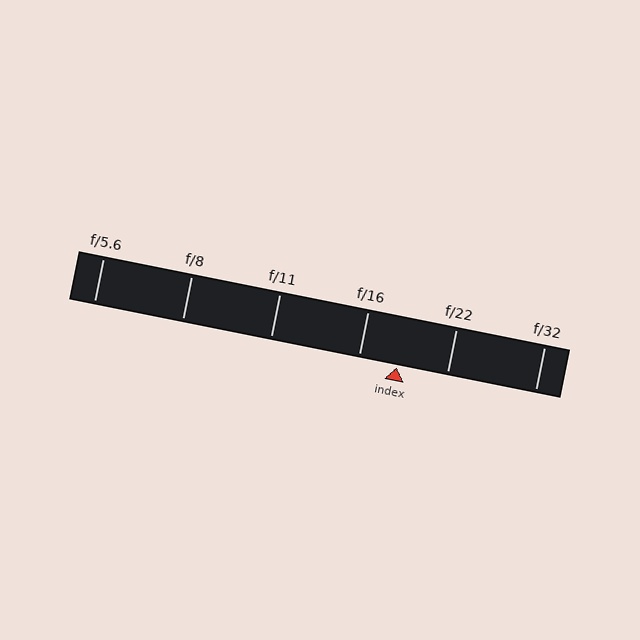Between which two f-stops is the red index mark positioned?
The index mark is between f/16 and f/22.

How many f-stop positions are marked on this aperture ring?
There are 6 f-stop positions marked.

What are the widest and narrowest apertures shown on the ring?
The widest aperture shown is f/5.6 and the narrowest is f/32.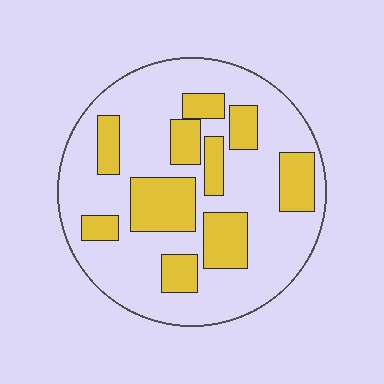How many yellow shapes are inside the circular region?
10.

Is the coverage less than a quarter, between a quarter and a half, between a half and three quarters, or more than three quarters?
Between a quarter and a half.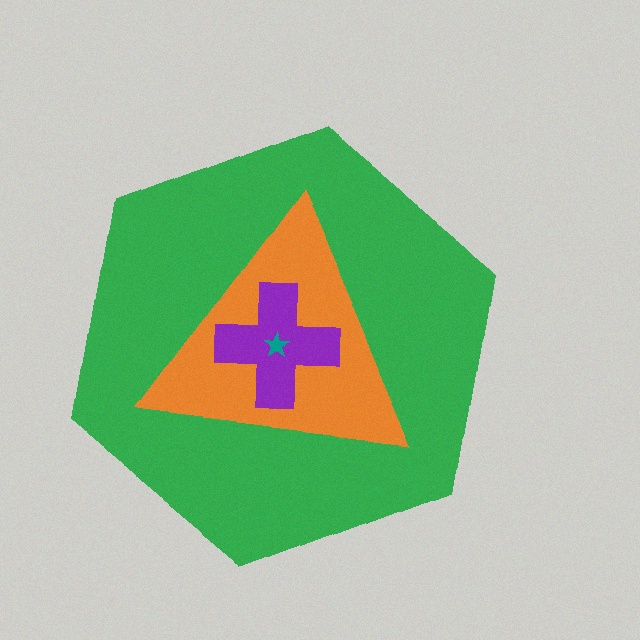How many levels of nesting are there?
4.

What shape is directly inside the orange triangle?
The purple cross.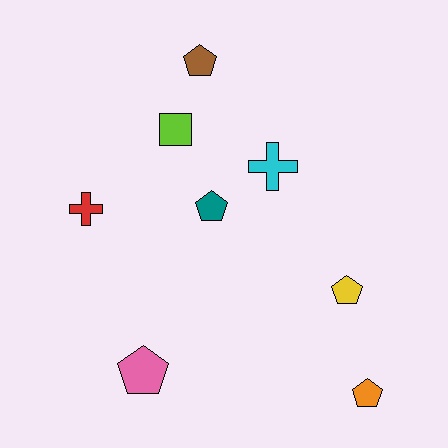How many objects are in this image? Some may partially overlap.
There are 8 objects.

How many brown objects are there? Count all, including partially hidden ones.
There is 1 brown object.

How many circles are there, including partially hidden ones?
There are no circles.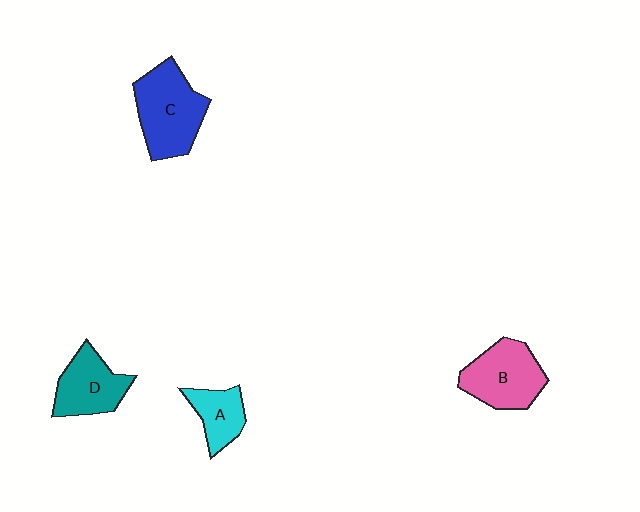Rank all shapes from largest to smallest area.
From largest to smallest: C (blue), B (pink), D (teal), A (cyan).